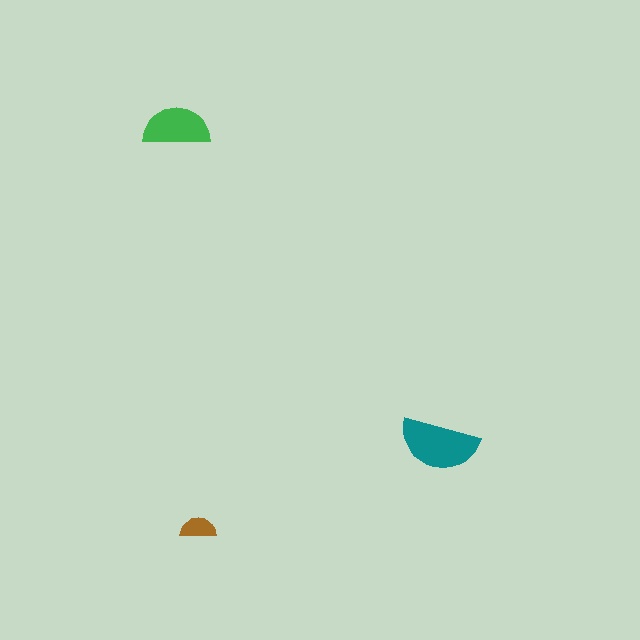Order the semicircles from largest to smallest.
the teal one, the green one, the brown one.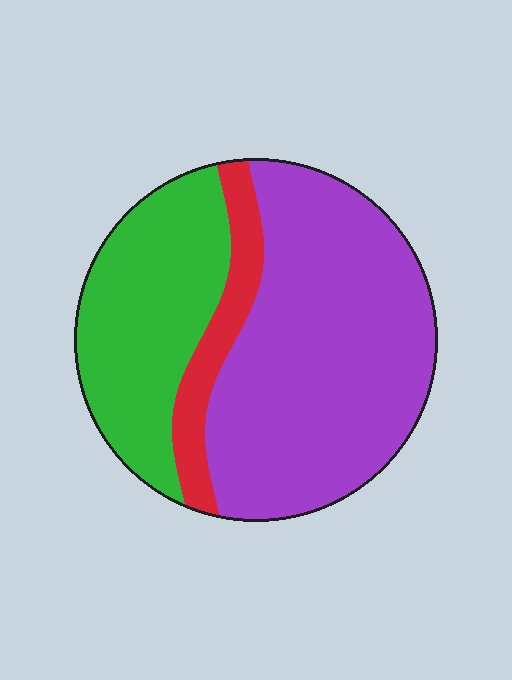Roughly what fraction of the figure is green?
Green covers around 30% of the figure.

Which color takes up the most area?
Purple, at roughly 55%.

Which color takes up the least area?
Red, at roughly 10%.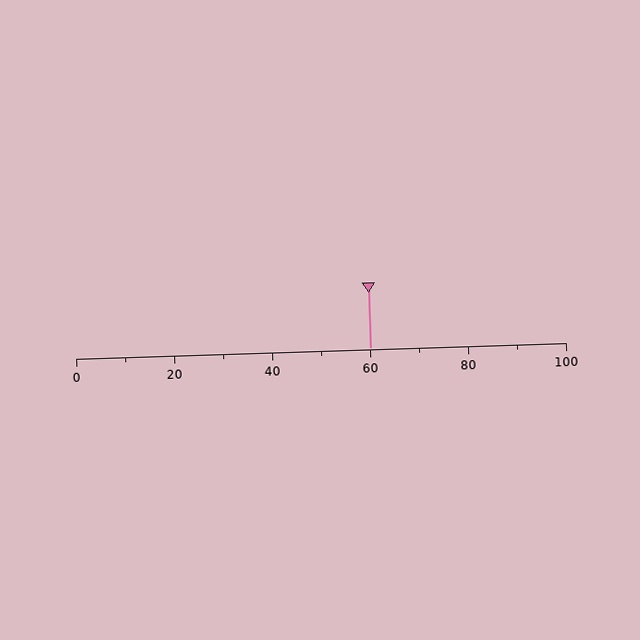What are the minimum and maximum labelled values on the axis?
The axis runs from 0 to 100.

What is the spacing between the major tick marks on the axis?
The major ticks are spaced 20 apart.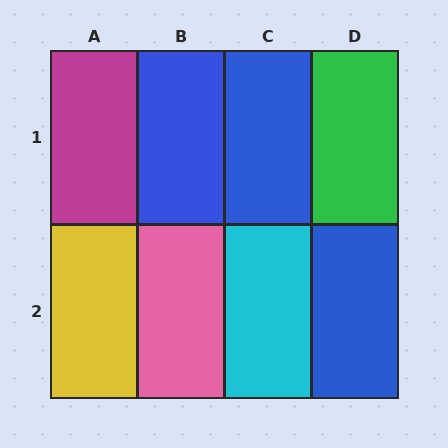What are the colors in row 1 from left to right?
Magenta, blue, blue, green.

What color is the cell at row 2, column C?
Cyan.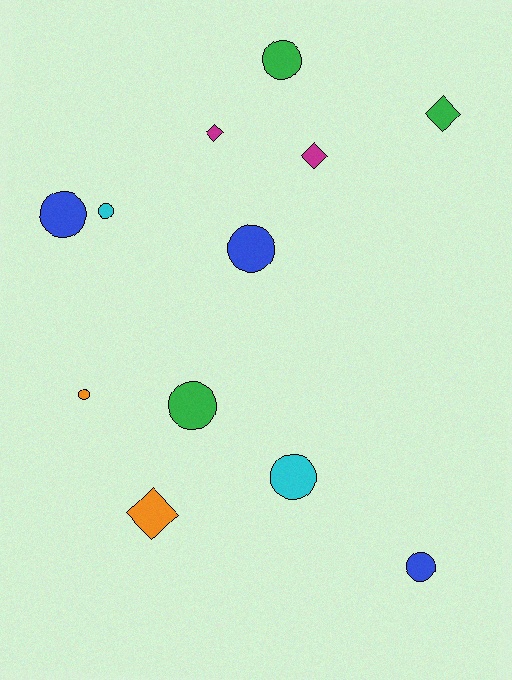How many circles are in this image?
There are 8 circles.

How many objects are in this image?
There are 12 objects.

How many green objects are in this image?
There are 3 green objects.